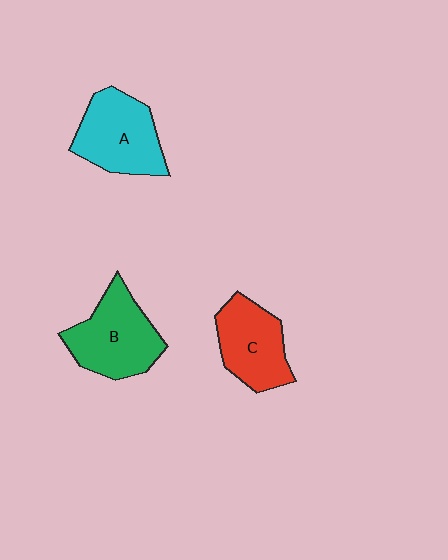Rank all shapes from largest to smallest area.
From largest to smallest: B (green), A (cyan), C (red).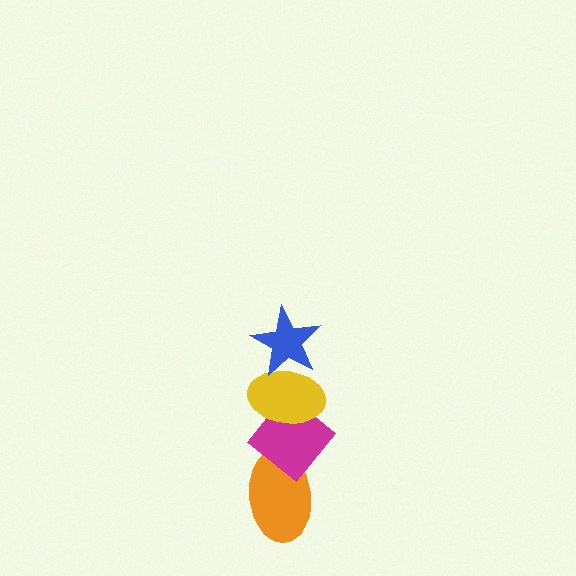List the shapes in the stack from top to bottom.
From top to bottom: the blue star, the yellow ellipse, the magenta diamond, the orange ellipse.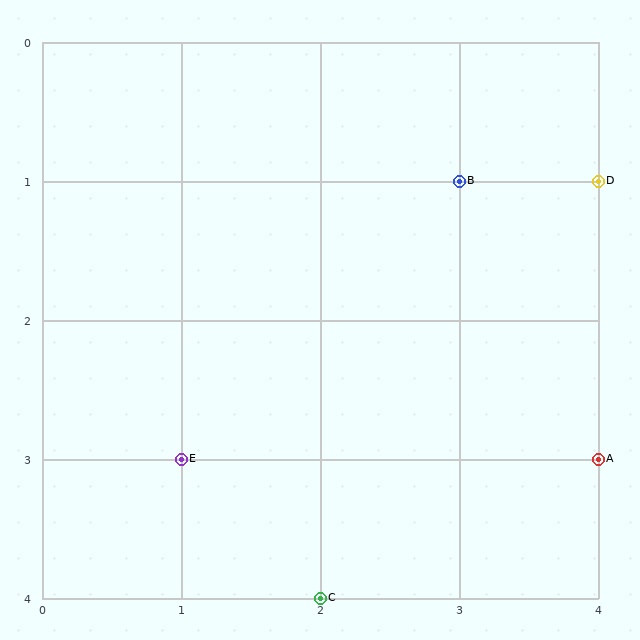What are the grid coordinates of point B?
Point B is at grid coordinates (3, 1).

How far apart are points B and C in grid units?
Points B and C are 1 column and 3 rows apart (about 3.2 grid units diagonally).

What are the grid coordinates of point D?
Point D is at grid coordinates (4, 1).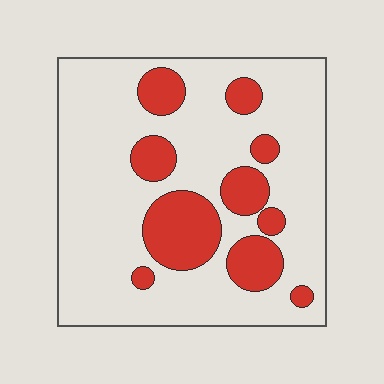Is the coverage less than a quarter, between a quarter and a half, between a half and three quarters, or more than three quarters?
Less than a quarter.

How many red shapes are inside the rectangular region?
10.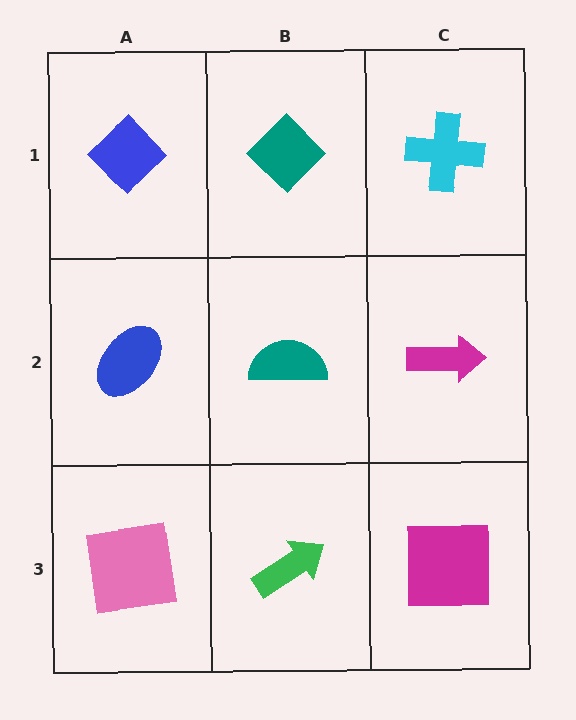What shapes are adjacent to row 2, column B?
A teal diamond (row 1, column B), a green arrow (row 3, column B), a blue ellipse (row 2, column A), a magenta arrow (row 2, column C).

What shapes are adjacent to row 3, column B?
A teal semicircle (row 2, column B), a pink square (row 3, column A), a magenta square (row 3, column C).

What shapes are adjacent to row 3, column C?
A magenta arrow (row 2, column C), a green arrow (row 3, column B).